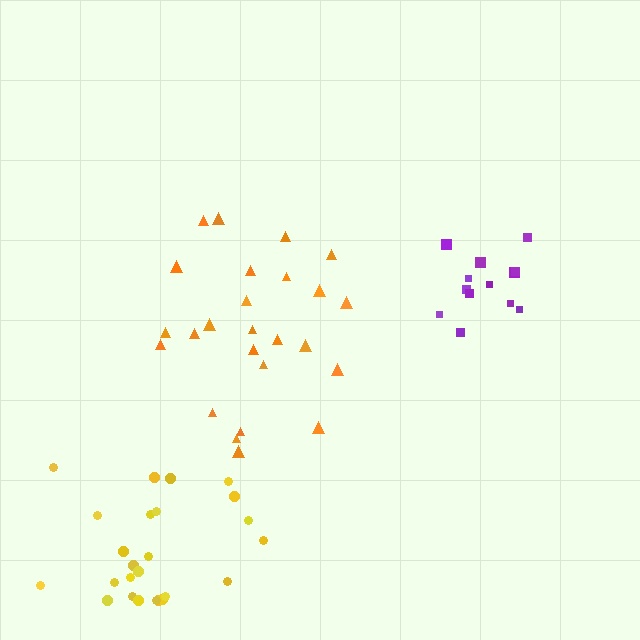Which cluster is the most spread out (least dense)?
Orange.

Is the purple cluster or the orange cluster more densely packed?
Purple.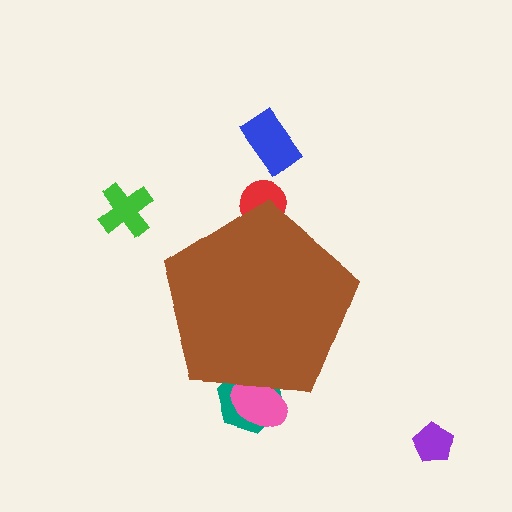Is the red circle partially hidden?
Yes, the red circle is partially hidden behind the brown pentagon.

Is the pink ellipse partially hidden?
Yes, the pink ellipse is partially hidden behind the brown pentagon.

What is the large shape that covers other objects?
A brown pentagon.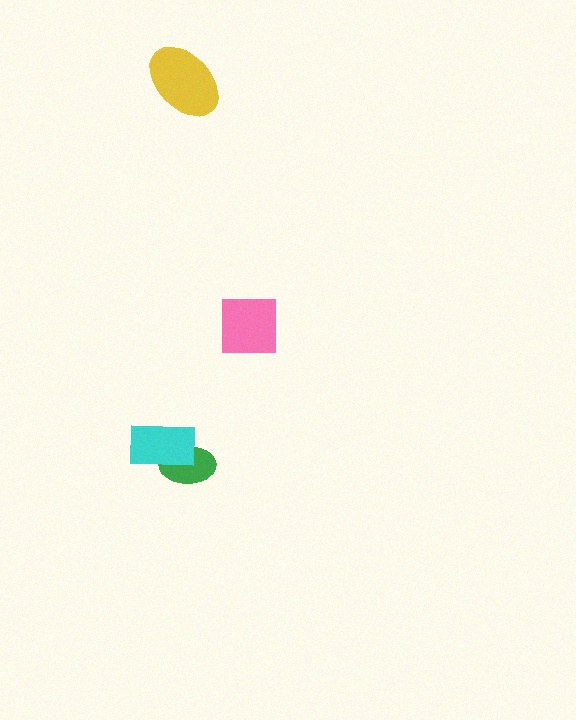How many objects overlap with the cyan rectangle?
1 object overlaps with the cyan rectangle.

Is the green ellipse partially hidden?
Yes, it is partially covered by another shape.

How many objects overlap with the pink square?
0 objects overlap with the pink square.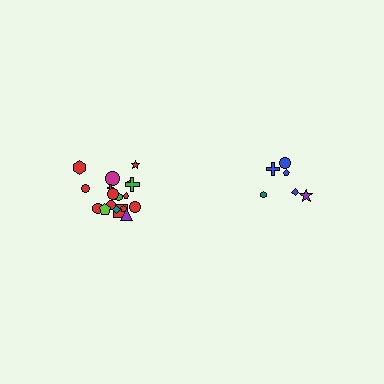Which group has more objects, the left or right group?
The left group.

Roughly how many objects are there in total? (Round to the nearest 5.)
Roughly 25 objects in total.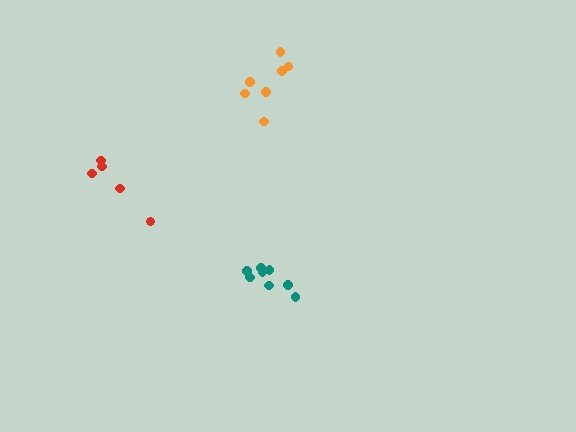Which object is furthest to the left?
The red cluster is leftmost.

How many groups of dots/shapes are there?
There are 3 groups.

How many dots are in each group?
Group 1: 8 dots, Group 2: 5 dots, Group 3: 7 dots (20 total).